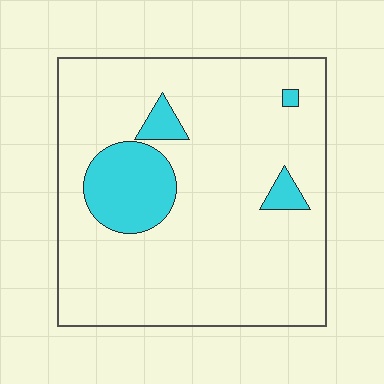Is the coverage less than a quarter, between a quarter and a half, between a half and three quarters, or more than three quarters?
Less than a quarter.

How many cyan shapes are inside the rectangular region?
4.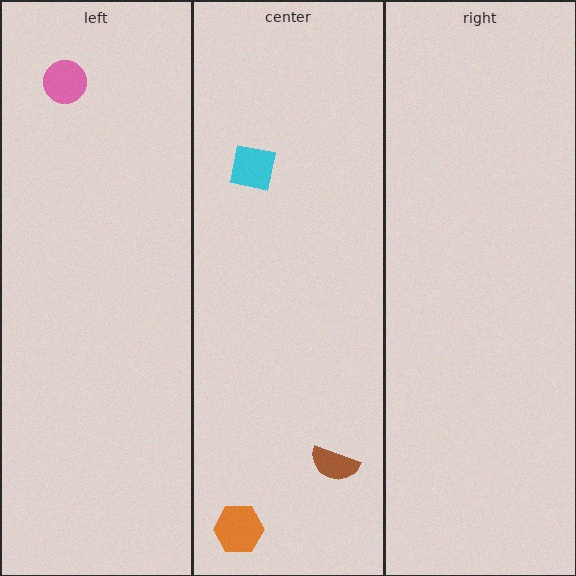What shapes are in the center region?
The orange hexagon, the brown semicircle, the cyan square.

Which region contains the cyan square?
The center region.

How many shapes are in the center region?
3.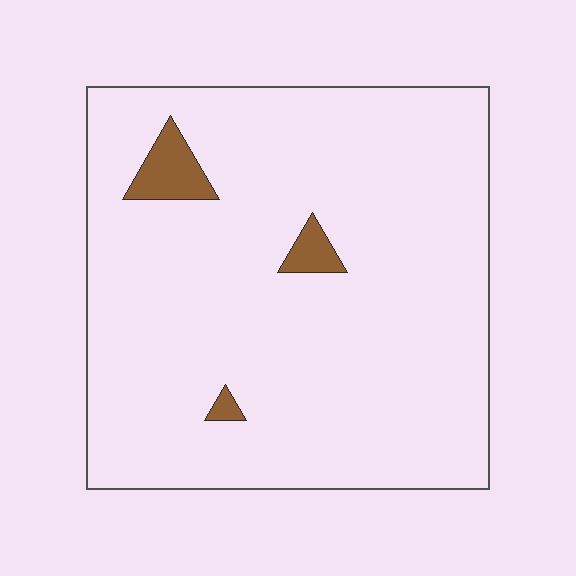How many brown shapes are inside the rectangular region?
3.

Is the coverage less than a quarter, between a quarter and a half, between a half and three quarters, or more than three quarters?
Less than a quarter.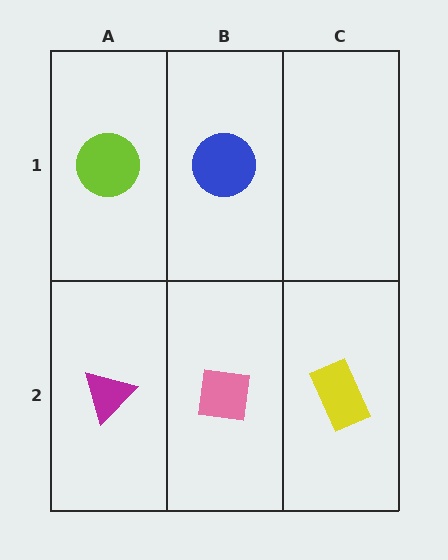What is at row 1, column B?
A blue circle.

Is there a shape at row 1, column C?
No, that cell is empty.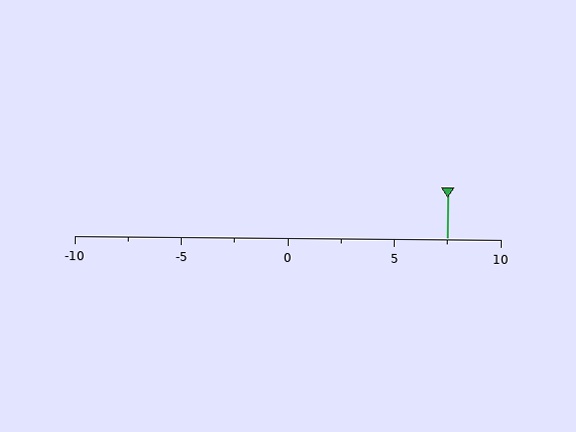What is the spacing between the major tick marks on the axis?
The major ticks are spaced 5 apart.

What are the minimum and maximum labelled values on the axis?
The axis runs from -10 to 10.